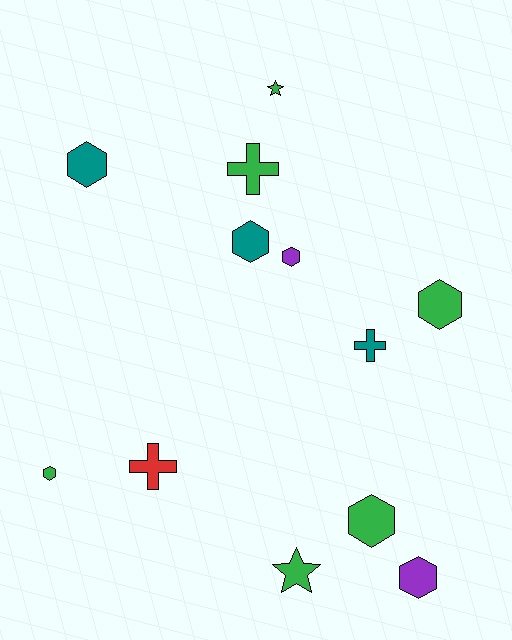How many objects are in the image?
There are 12 objects.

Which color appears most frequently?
Green, with 6 objects.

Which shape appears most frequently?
Hexagon, with 7 objects.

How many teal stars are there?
There are no teal stars.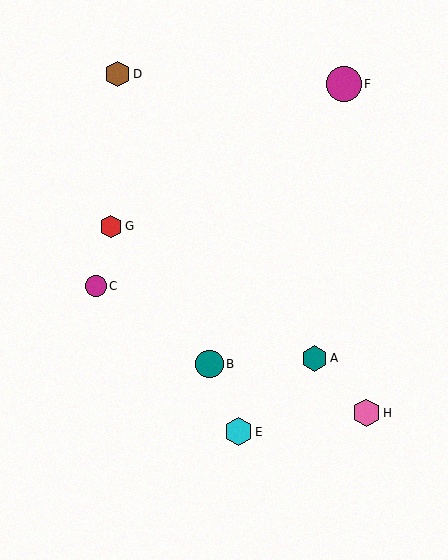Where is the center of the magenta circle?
The center of the magenta circle is at (344, 84).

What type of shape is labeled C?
Shape C is a magenta circle.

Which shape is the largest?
The magenta circle (labeled F) is the largest.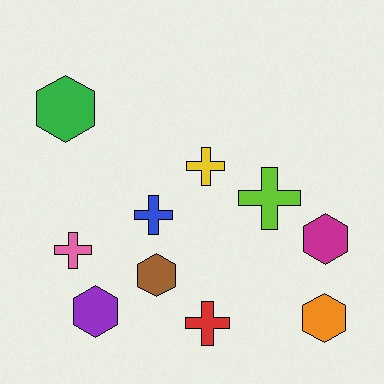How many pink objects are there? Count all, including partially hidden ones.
There is 1 pink object.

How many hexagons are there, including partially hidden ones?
There are 5 hexagons.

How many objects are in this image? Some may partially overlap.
There are 10 objects.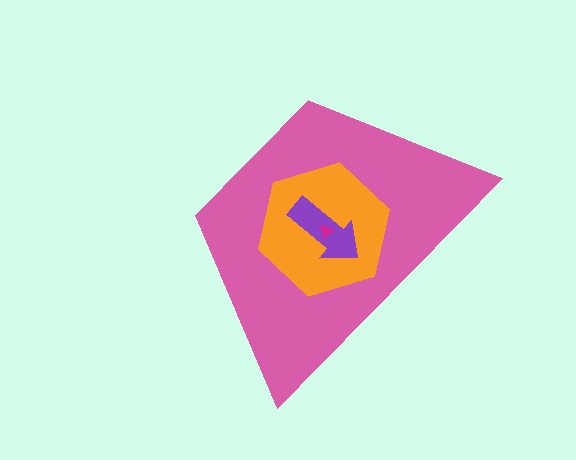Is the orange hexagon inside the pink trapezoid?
Yes.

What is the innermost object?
The magenta triangle.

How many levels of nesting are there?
4.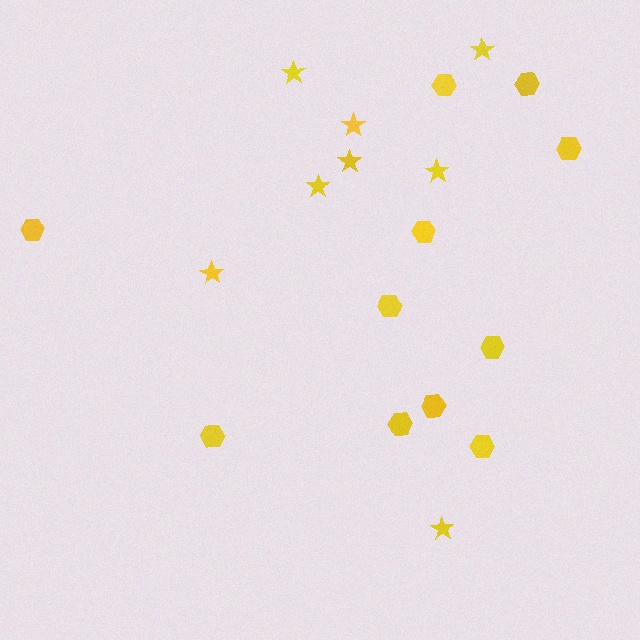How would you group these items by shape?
There are 2 groups: one group of stars (8) and one group of hexagons (11).